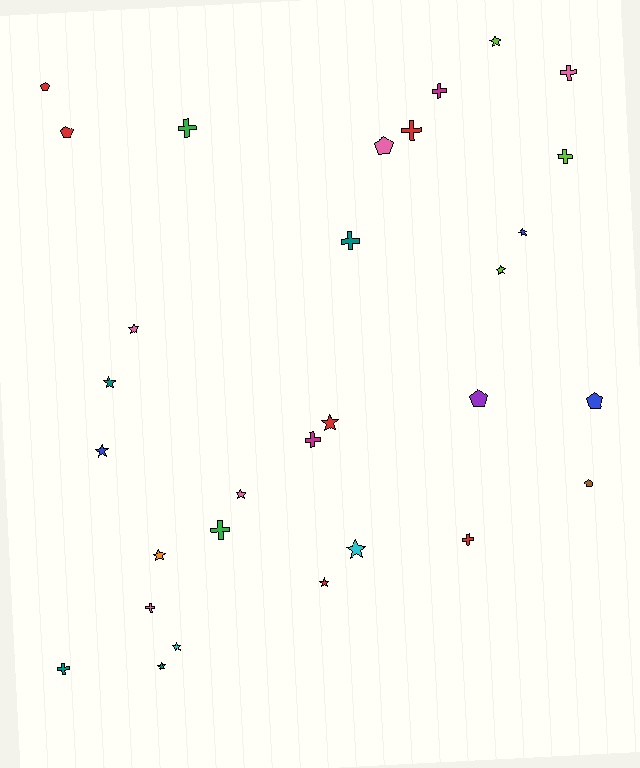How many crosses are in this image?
There are 11 crosses.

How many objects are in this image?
There are 30 objects.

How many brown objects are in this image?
There is 1 brown object.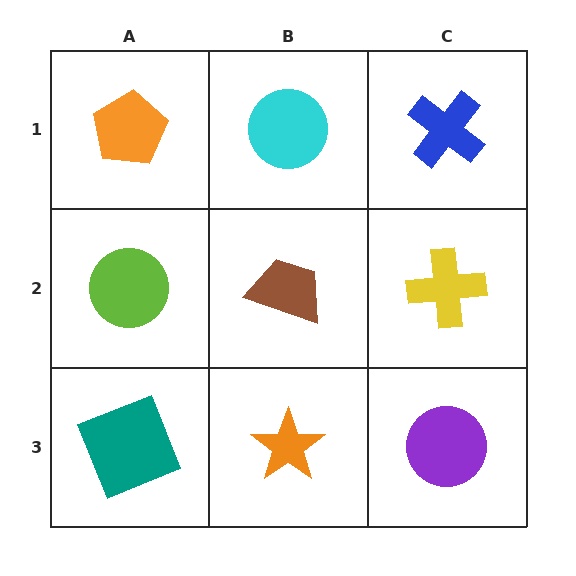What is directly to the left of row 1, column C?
A cyan circle.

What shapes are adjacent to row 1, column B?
A brown trapezoid (row 2, column B), an orange pentagon (row 1, column A), a blue cross (row 1, column C).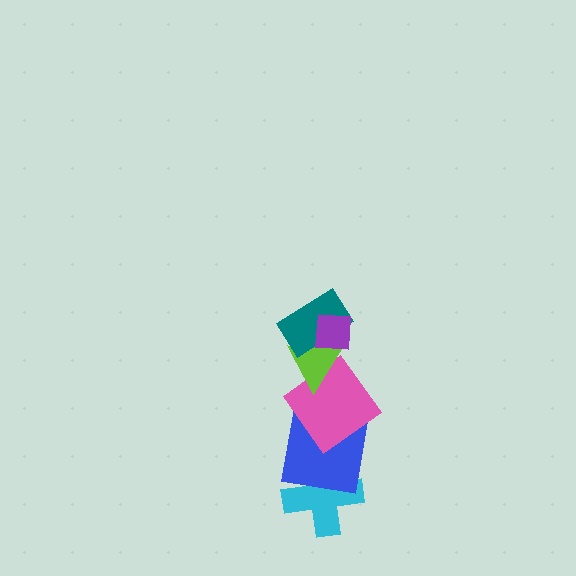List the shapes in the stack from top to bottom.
From top to bottom: the purple square, the teal rectangle, the lime triangle, the pink diamond, the blue square, the cyan cross.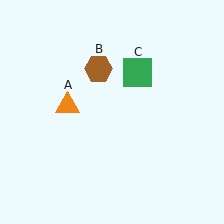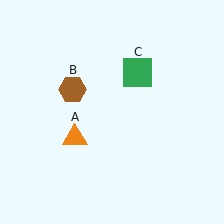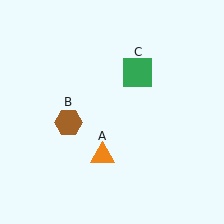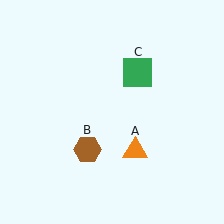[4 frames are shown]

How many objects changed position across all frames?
2 objects changed position: orange triangle (object A), brown hexagon (object B).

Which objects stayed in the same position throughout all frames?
Green square (object C) remained stationary.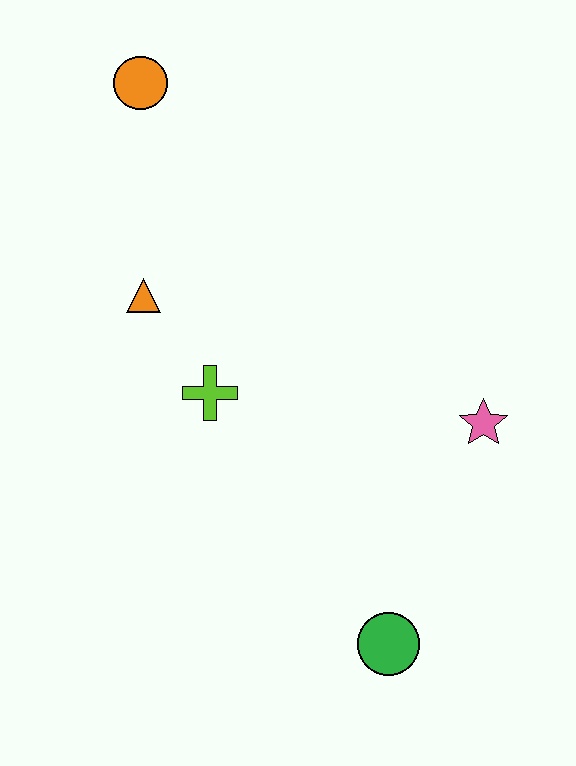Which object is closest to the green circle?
The pink star is closest to the green circle.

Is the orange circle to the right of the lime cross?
No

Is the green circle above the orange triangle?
No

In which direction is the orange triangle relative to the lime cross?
The orange triangle is above the lime cross.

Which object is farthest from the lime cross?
The orange circle is farthest from the lime cross.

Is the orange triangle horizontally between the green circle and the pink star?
No